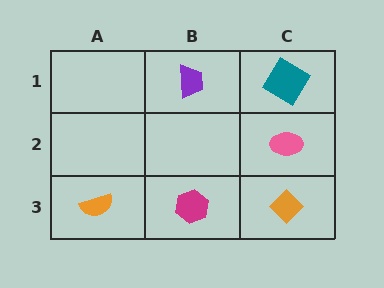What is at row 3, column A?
An orange semicircle.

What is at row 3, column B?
A magenta hexagon.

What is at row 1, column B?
A purple trapezoid.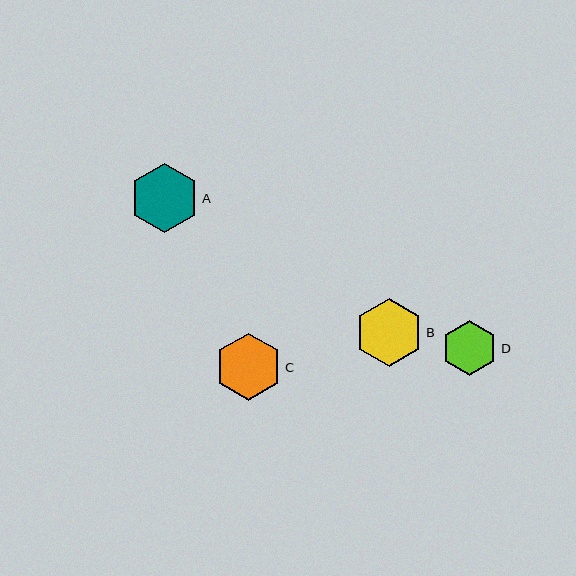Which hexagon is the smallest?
Hexagon D is the smallest with a size of approximately 56 pixels.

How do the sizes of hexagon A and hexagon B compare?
Hexagon A and hexagon B are approximately the same size.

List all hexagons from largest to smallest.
From largest to smallest: A, B, C, D.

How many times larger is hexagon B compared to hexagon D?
Hexagon B is approximately 1.2 times the size of hexagon D.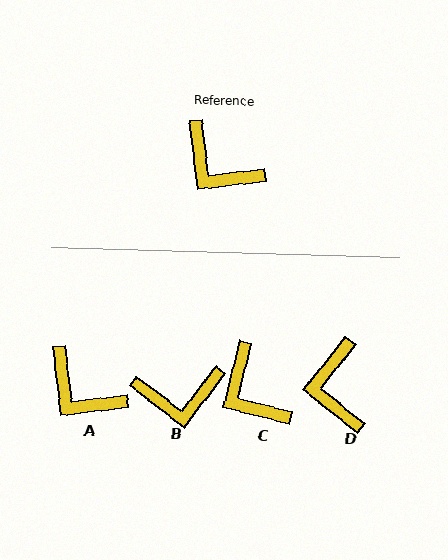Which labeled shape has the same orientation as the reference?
A.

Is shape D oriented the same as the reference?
No, it is off by about 46 degrees.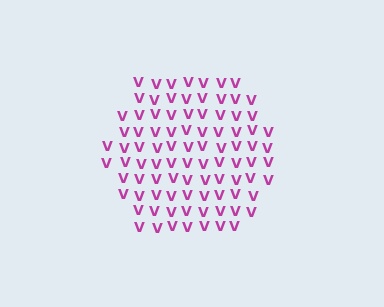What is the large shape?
The large shape is a hexagon.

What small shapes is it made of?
It is made of small letter V's.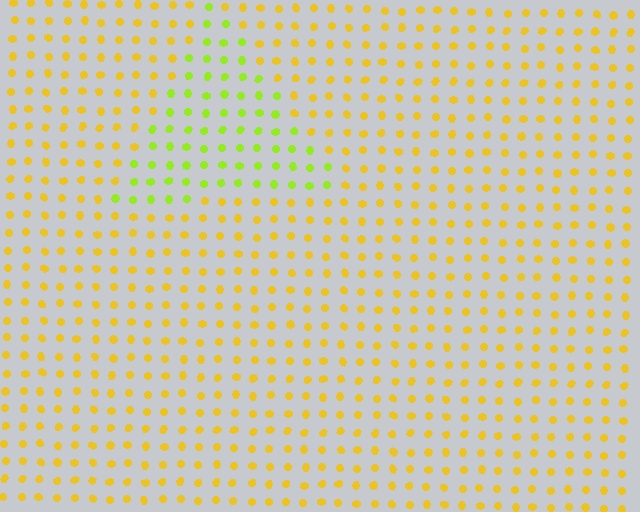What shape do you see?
I see a triangle.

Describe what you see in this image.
The image is filled with small yellow elements in a uniform arrangement. A triangle-shaped region is visible where the elements are tinted to a slightly different hue, forming a subtle color boundary.